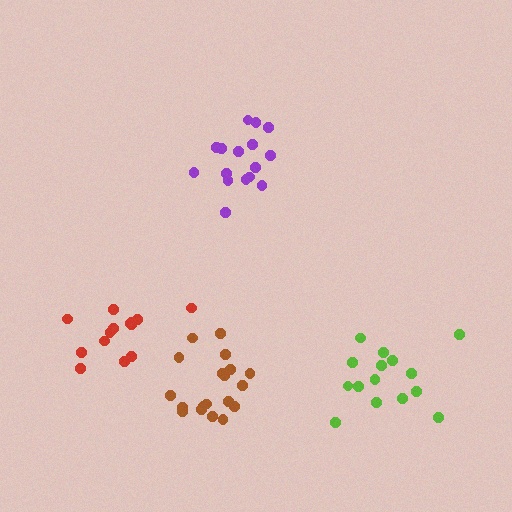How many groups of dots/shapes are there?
There are 4 groups.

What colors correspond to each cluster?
The clusters are colored: brown, red, purple, lime.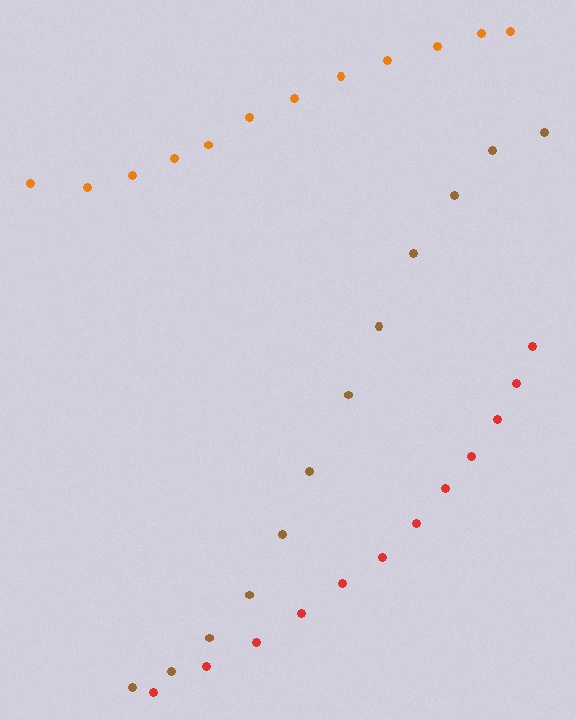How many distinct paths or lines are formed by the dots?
There are 3 distinct paths.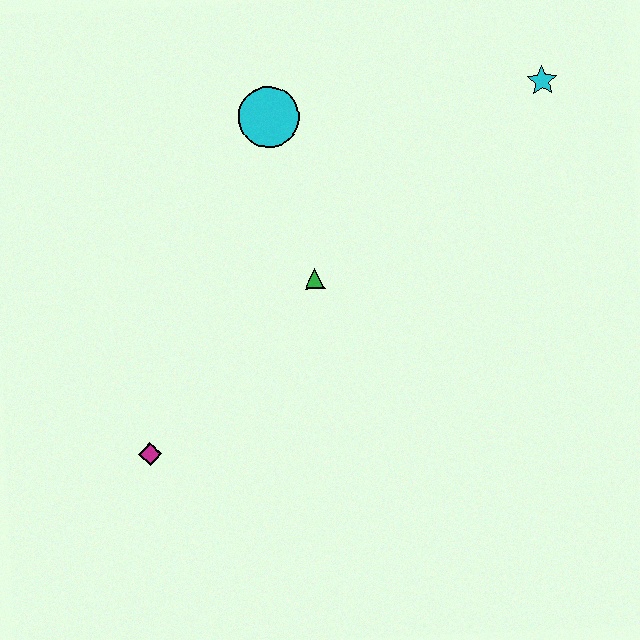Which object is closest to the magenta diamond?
The green triangle is closest to the magenta diamond.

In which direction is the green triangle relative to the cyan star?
The green triangle is to the left of the cyan star.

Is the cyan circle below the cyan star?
Yes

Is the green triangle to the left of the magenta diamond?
No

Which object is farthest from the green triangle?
The cyan star is farthest from the green triangle.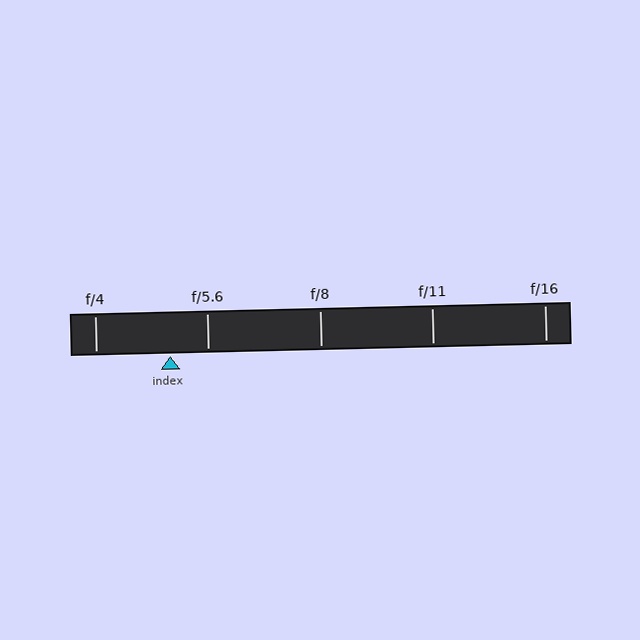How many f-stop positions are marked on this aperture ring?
There are 5 f-stop positions marked.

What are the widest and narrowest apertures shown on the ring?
The widest aperture shown is f/4 and the narrowest is f/16.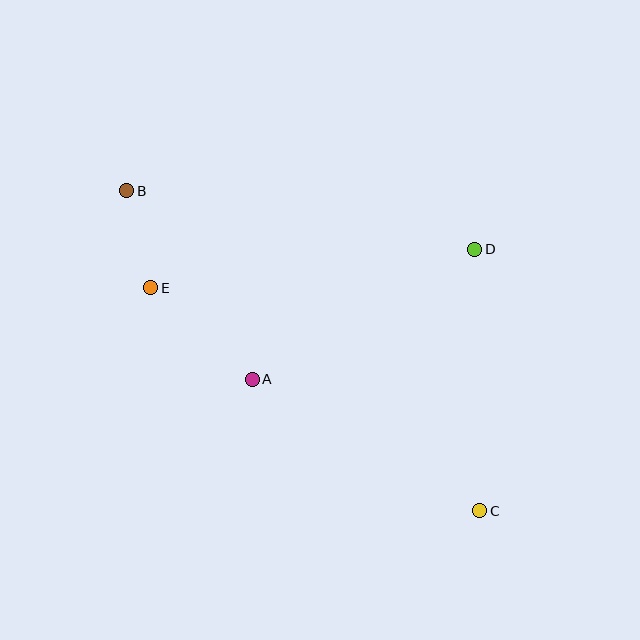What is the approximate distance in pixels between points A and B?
The distance between A and B is approximately 226 pixels.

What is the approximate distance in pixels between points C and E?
The distance between C and E is approximately 397 pixels.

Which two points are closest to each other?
Points B and E are closest to each other.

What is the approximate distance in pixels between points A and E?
The distance between A and E is approximately 136 pixels.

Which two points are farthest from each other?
Points B and C are farthest from each other.